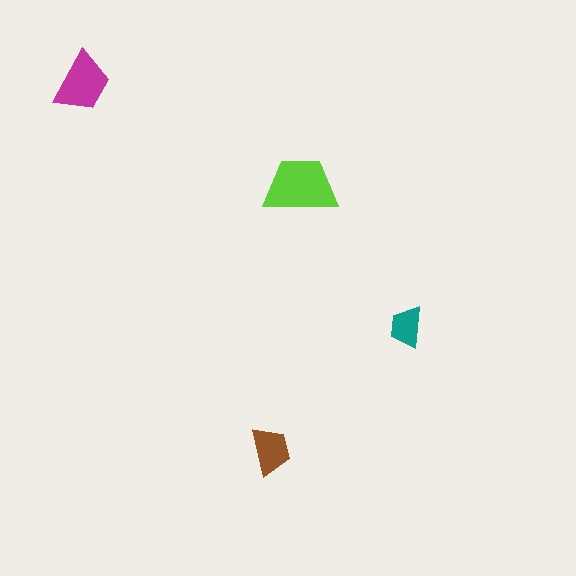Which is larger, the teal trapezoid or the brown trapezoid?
The brown one.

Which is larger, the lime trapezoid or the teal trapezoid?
The lime one.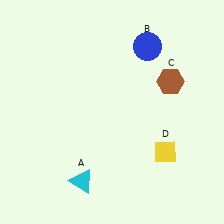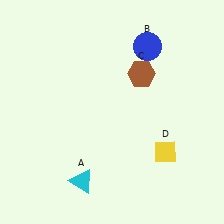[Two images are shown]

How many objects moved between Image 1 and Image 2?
1 object moved between the two images.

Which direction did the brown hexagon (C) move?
The brown hexagon (C) moved left.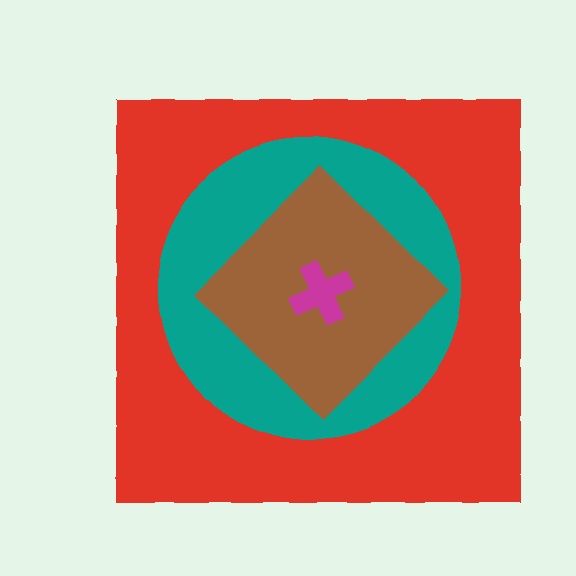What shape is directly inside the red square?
The teal circle.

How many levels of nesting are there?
4.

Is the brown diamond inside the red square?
Yes.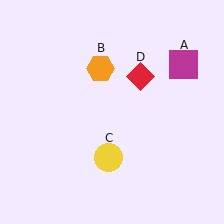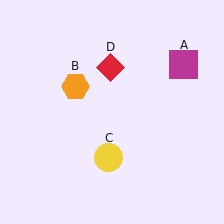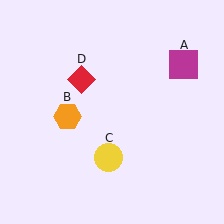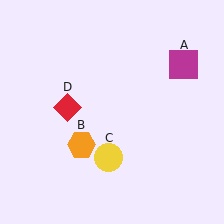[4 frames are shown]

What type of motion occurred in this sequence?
The orange hexagon (object B), red diamond (object D) rotated counterclockwise around the center of the scene.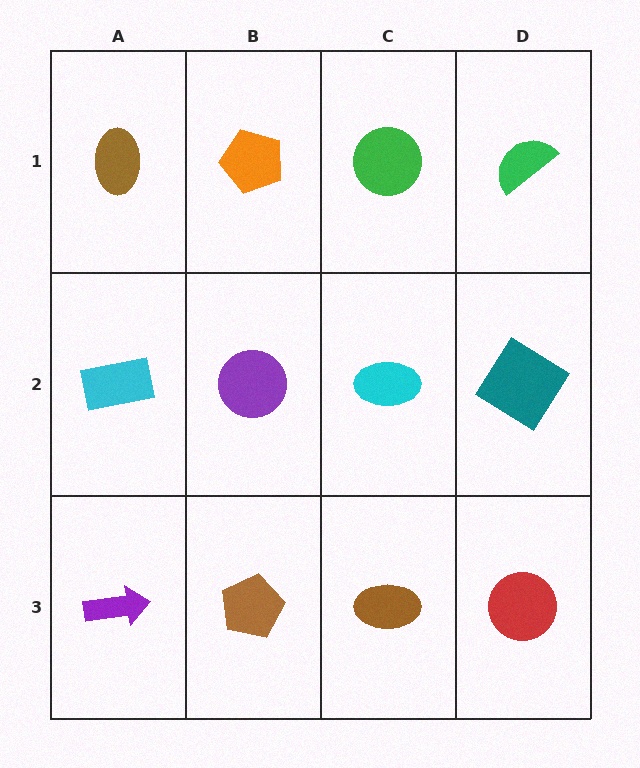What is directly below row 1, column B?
A purple circle.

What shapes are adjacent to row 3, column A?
A cyan rectangle (row 2, column A), a brown pentagon (row 3, column B).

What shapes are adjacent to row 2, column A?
A brown ellipse (row 1, column A), a purple arrow (row 3, column A), a purple circle (row 2, column B).